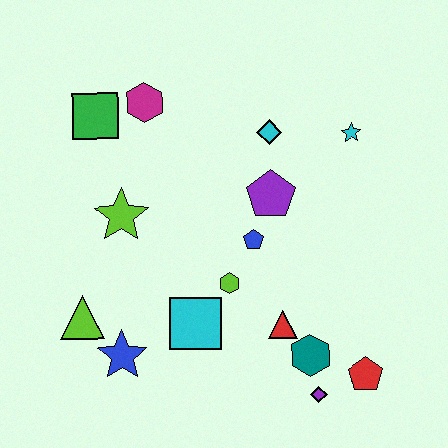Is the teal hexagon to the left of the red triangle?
No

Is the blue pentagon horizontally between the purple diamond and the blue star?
Yes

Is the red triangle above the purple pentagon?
No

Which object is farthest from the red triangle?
The green square is farthest from the red triangle.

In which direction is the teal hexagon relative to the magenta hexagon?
The teal hexagon is below the magenta hexagon.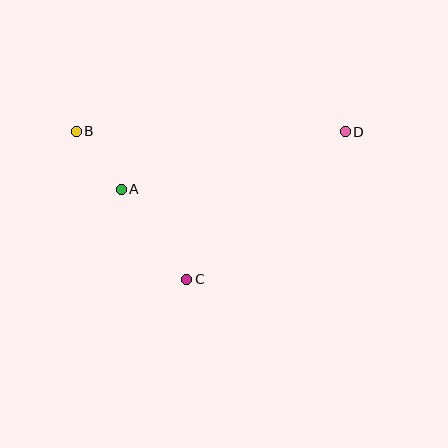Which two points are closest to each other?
Points A and B are closest to each other.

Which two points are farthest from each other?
Points B and D are farthest from each other.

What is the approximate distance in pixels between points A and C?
The distance between A and C is approximately 111 pixels.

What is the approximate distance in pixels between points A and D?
The distance between A and D is approximately 231 pixels.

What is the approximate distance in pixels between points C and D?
The distance between C and D is approximately 217 pixels.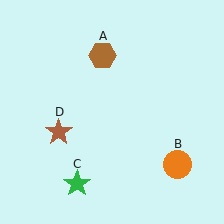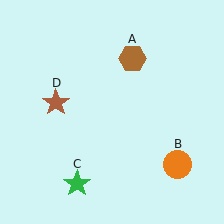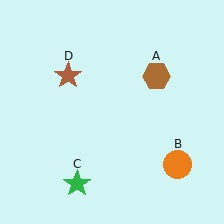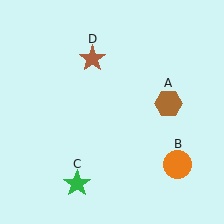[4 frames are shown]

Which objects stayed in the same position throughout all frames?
Orange circle (object B) and green star (object C) remained stationary.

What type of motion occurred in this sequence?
The brown hexagon (object A), brown star (object D) rotated clockwise around the center of the scene.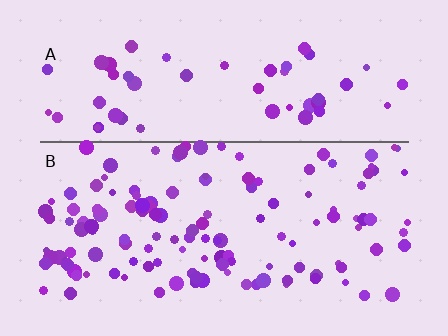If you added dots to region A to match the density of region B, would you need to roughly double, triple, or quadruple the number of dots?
Approximately double.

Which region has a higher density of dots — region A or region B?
B (the bottom).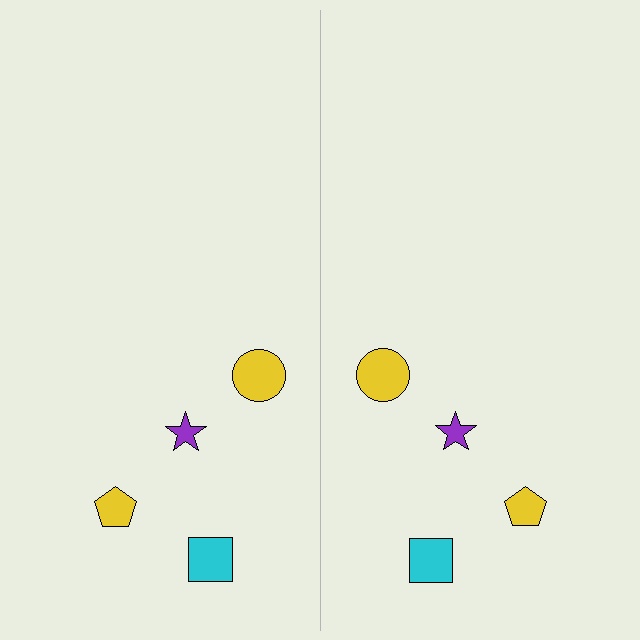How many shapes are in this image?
There are 8 shapes in this image.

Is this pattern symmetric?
Yes, this pattern has bilateral (reflection) symmetry.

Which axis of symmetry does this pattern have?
The pattern has a vertical axis of symmetry running through the center of the image.